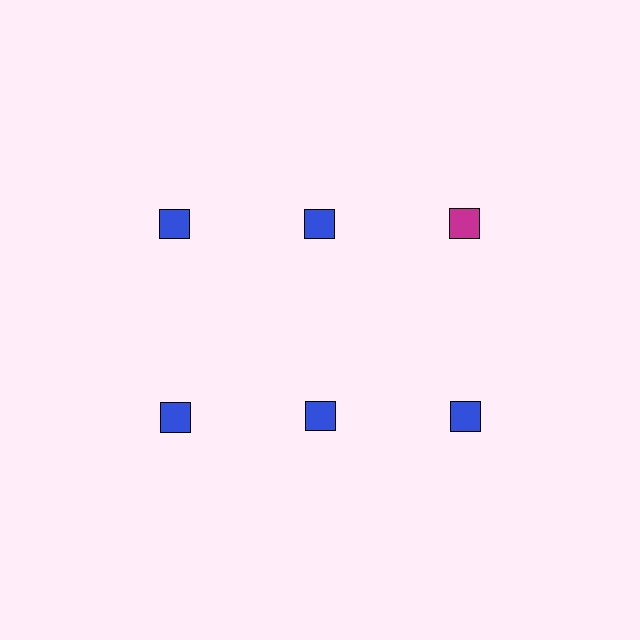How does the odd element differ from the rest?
It has a different color: magenta instead of blue.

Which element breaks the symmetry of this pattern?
The magenta square in the top row, center column breaks the symmetry. All other shapes are blue squares.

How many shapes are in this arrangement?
There are 6 shapes arranged in a grid pattern.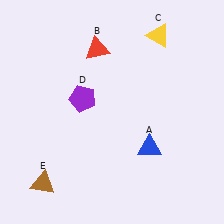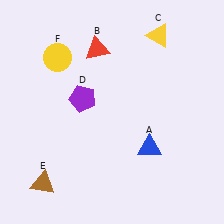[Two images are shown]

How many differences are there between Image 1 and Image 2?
There is 1 difference between the two images.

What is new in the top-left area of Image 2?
A yellow circle (F) was added in the top-left area of Image 2.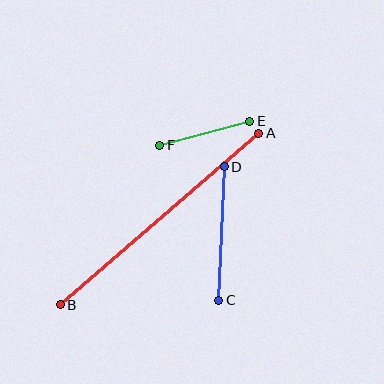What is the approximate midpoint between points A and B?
The midpoint is at approximately (159, 219) pixels.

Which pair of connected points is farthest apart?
Points A and B are farthest apart.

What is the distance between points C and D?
The distance is approximately 134 pixels.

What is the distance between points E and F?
The distance is approximately 93 pixels.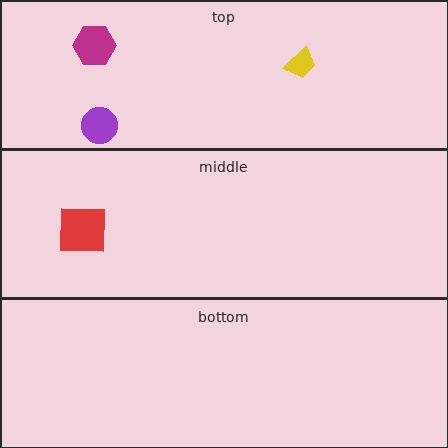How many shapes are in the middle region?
1.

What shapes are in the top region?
The yellow trapezoid, the purple circle, the magenta hexagon.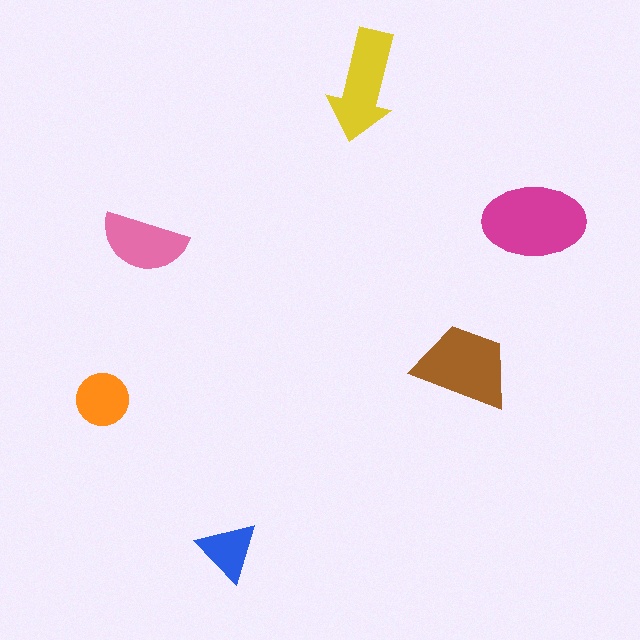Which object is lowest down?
The blue triangle is bottommost.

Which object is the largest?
The magenta ellipse.